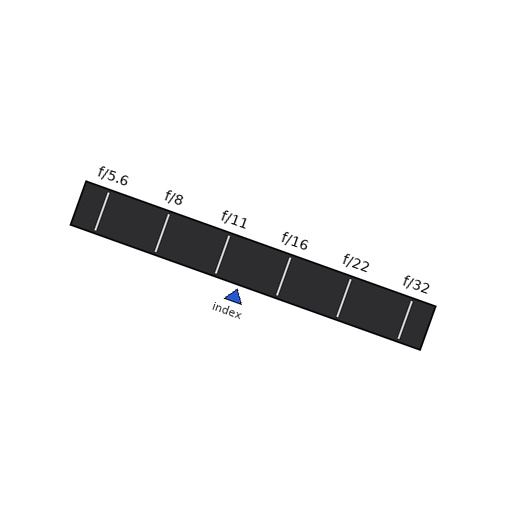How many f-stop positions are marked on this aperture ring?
There are 6 f-stop positions marked.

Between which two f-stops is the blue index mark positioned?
The index mark is between f/11 and f/16.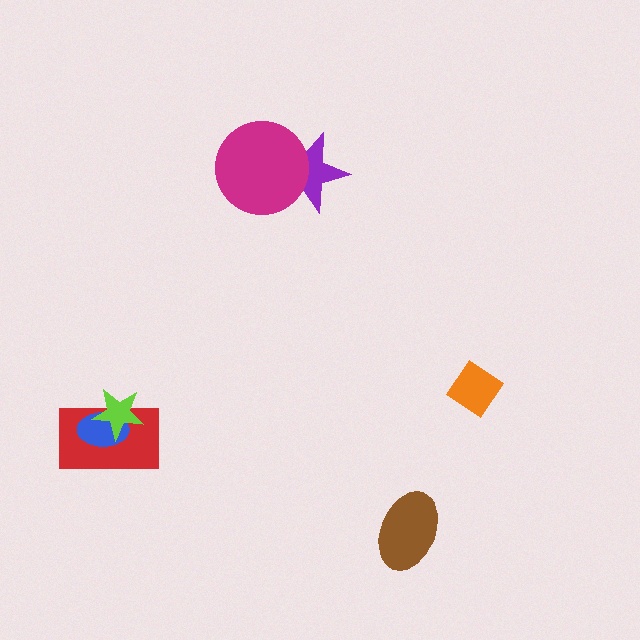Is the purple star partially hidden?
Yes, it is partially covered by another shape.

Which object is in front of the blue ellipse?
The lime star is in front of the blue ellipse.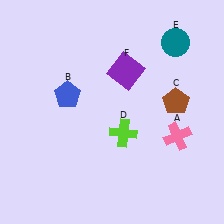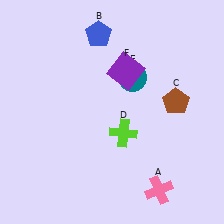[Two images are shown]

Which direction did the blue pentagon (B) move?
The blue pentagon (B) moved up.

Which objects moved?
The objects that moved are: the pink cross (A), the blue pentagon (B), the teal circle (E).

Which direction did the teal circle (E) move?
The teal circle (E) moved left.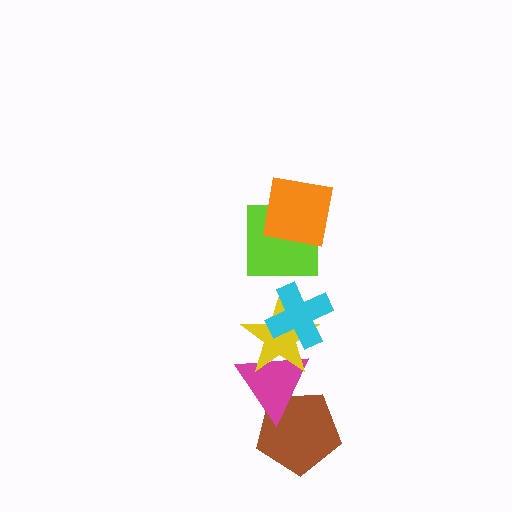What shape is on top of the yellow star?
The cyan cross is on top of the yellow star.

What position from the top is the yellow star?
The yellow star is 4th from the top.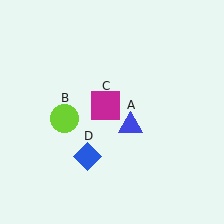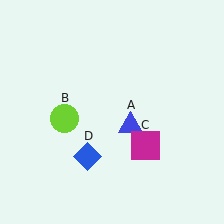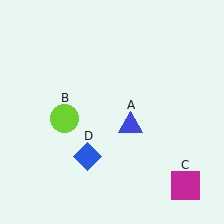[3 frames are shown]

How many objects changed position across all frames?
1 object changed position: magenta square (object C).